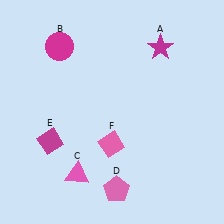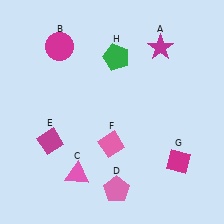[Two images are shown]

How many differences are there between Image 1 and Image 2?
There are 2 differences between the two images.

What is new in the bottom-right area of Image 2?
A magenta diamond (G) was added in the bottom-right area of Image 2.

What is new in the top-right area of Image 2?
A green pentagon (H) was added in the top-right area of Image 2.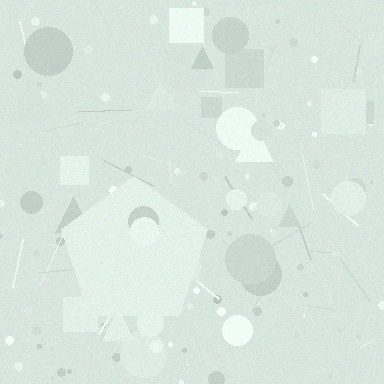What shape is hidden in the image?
A pentagon is hidden in the image.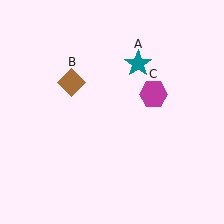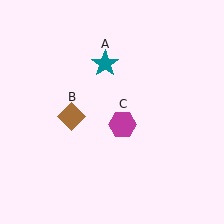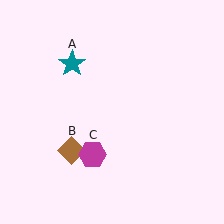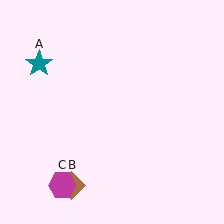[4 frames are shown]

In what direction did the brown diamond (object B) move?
The brown diamond (object B) moved down.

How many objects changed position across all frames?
3 objects changed position: teal star (object A), brown diamond (object B), magenta hexagon (object C).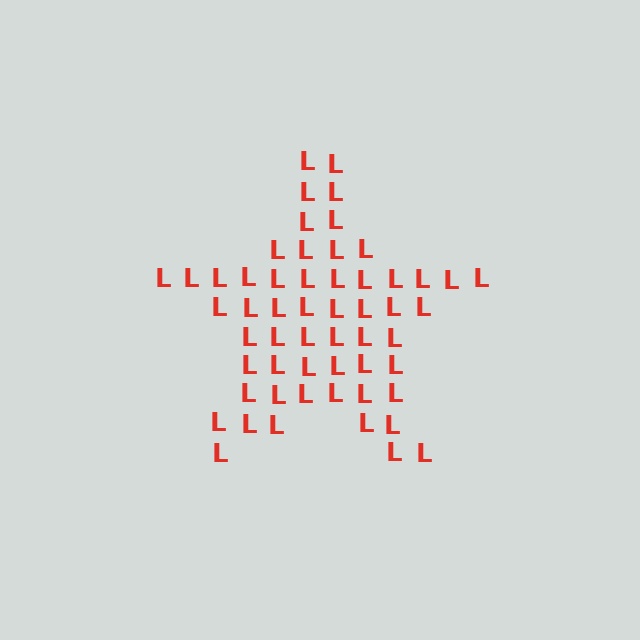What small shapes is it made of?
It is made of small letter L's.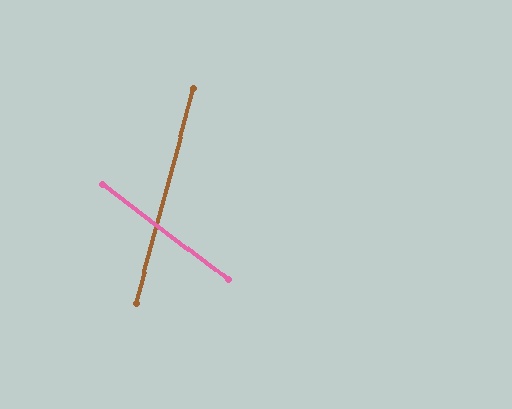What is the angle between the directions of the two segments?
Approximately 68 degrees.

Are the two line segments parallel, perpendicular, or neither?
Neither parallel nor perpendicular — they differ by about 68°.